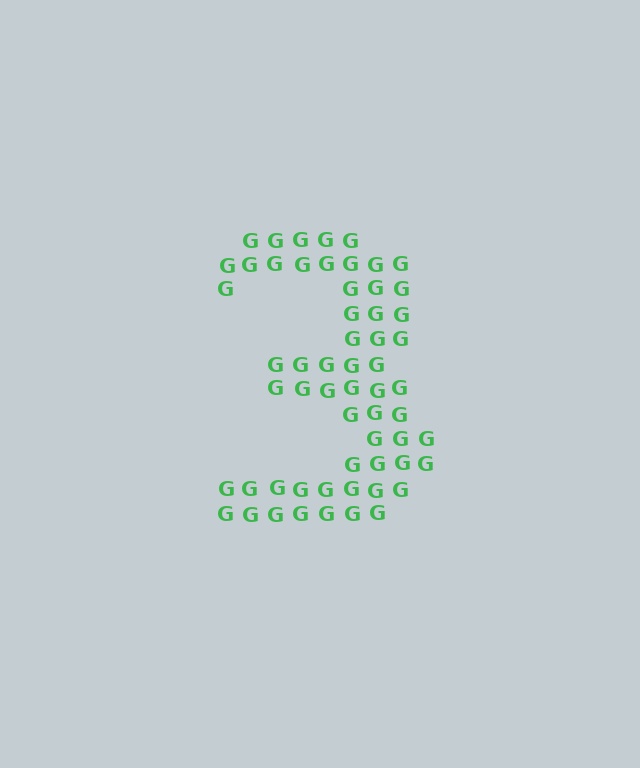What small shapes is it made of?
It is made of small letter G's.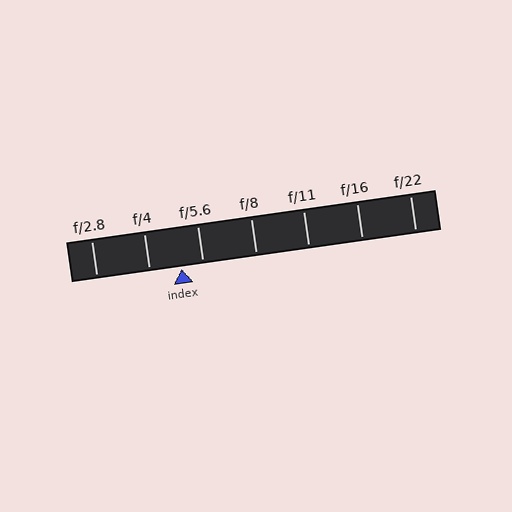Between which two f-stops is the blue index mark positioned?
The index mark is between f/4 and f/5.6.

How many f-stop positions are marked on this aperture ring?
There are 7 f-stop positions marked.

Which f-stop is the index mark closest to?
The index mark is closest to f/5.6.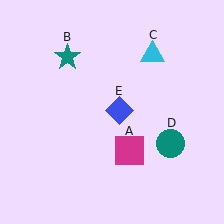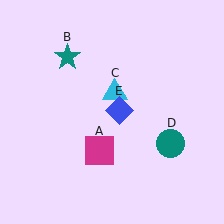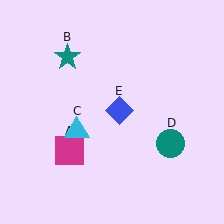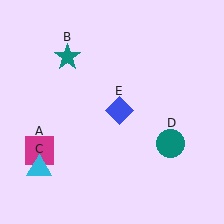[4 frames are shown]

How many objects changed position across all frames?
2 objects changed position: magenta square (object A), cyan triangle (object C).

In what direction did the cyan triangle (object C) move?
The cyan triangle (object C) moved down and to the left.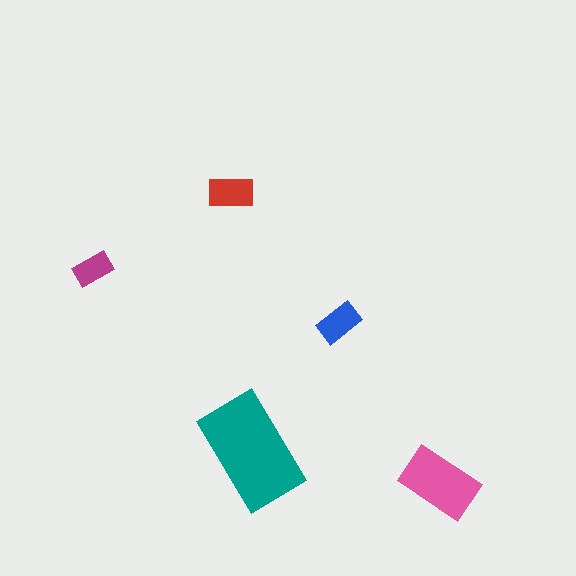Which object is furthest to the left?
The magenta rectangle is leftmost.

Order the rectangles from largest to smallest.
the teal one, the pink one, the red one, the blue one, the magenta one.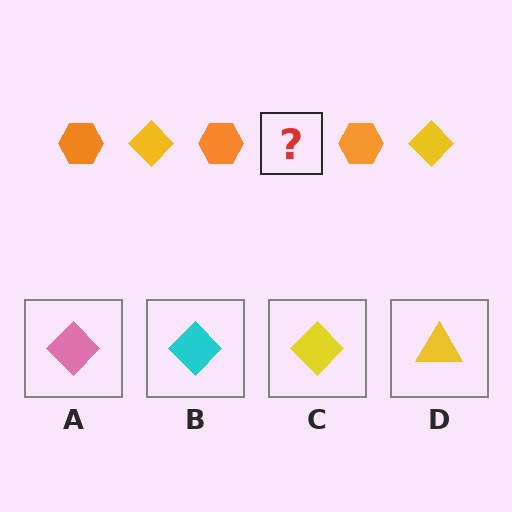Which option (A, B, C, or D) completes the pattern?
C.